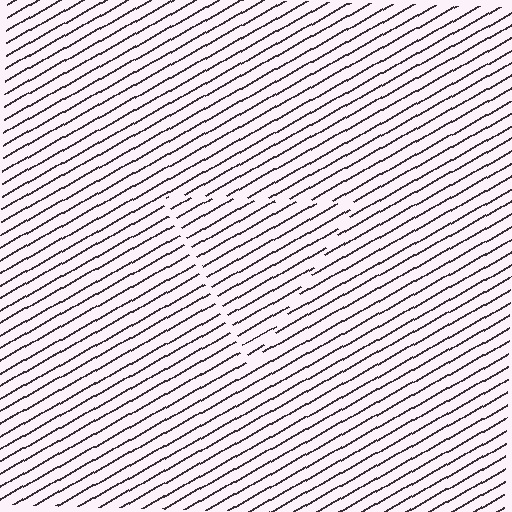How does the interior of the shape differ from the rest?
The interior of the shape contains the same grating, shifted by half a period — the contour is defined by the phase discontinuity where line-ends from the inner and outer gratings abut.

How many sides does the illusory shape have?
3 sides — the line-ends trace a triangle.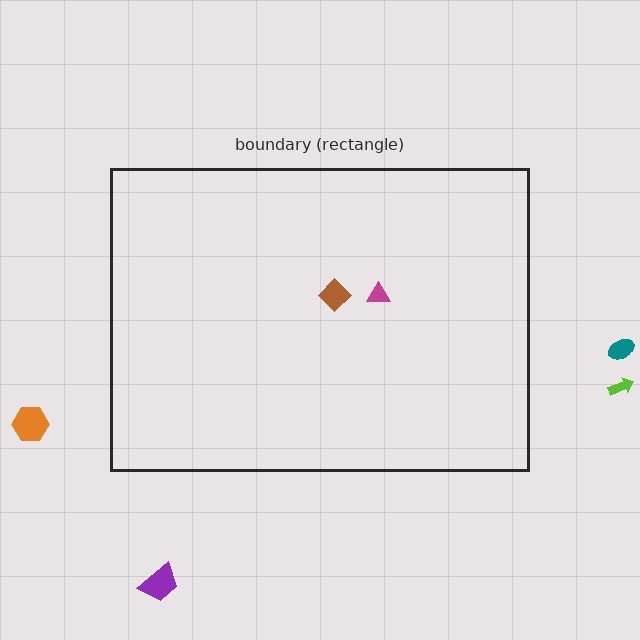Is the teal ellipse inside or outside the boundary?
Outside.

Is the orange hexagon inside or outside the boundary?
Outside.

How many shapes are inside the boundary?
2 inside, 4 outside.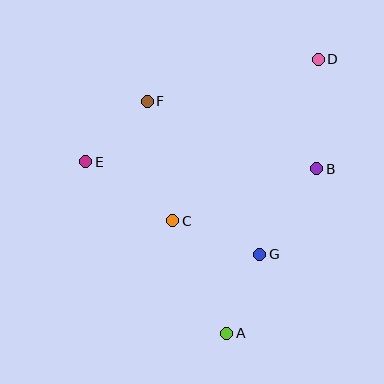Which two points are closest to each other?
Points A and G are closest to each other.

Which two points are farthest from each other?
Points A and D are farthest from each other.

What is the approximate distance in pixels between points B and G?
The distance between B and G is approximately 103 pixels.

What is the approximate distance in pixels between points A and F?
The distance between A and F is approximately 245 pixels.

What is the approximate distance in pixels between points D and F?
The distance between D and F is approximately 176 pixels.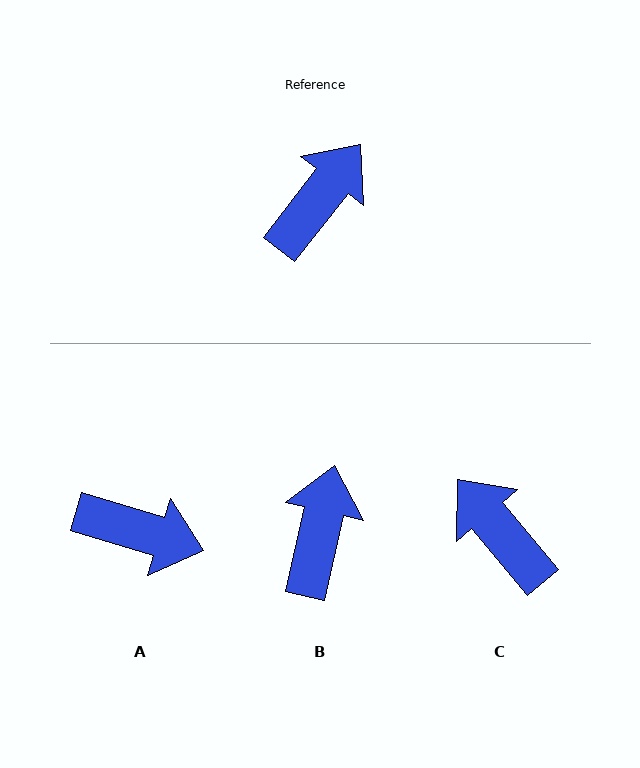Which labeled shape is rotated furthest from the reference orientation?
C, about 78 degrees away.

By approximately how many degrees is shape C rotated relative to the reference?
Approximately 78 degrees counter-clockwise.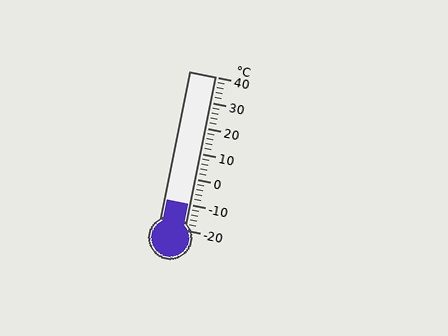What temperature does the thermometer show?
The thermometer shows approximately -10°C.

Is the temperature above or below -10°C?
The temperature is at -10°C.